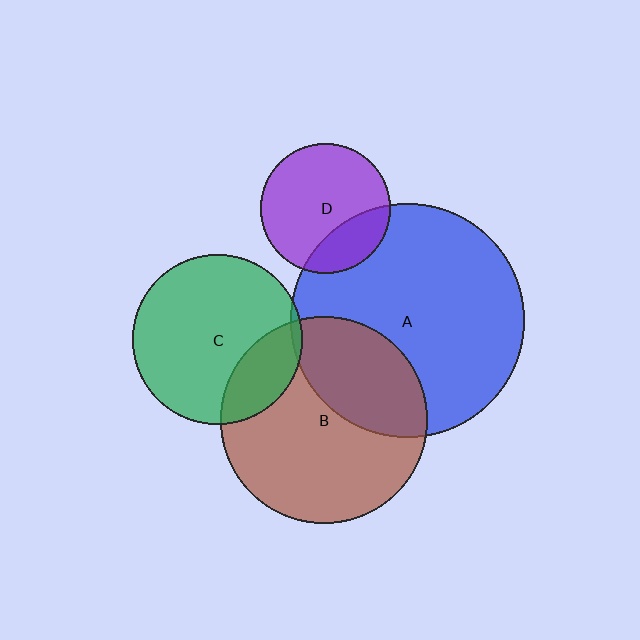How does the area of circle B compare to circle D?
Approximately 2.5 times.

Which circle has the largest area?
Circle A (blue).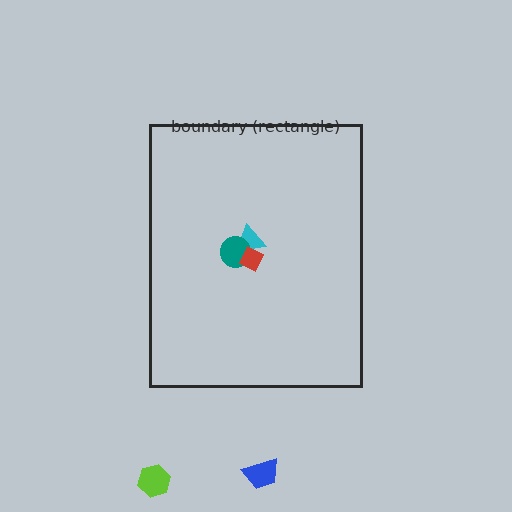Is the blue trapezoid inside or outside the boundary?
Outside.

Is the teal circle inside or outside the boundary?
Inside.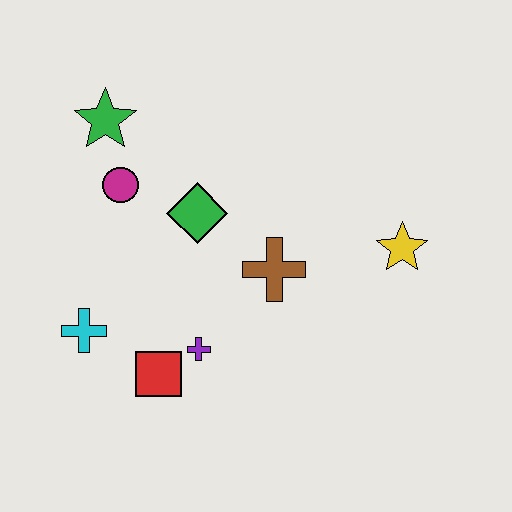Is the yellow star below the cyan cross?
No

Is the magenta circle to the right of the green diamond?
No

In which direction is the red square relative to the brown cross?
The red square is to the left of the brown cross.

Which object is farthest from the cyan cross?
The yellow star is farthest from the cyan cross.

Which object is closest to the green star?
The magenta circle is closest to the green star.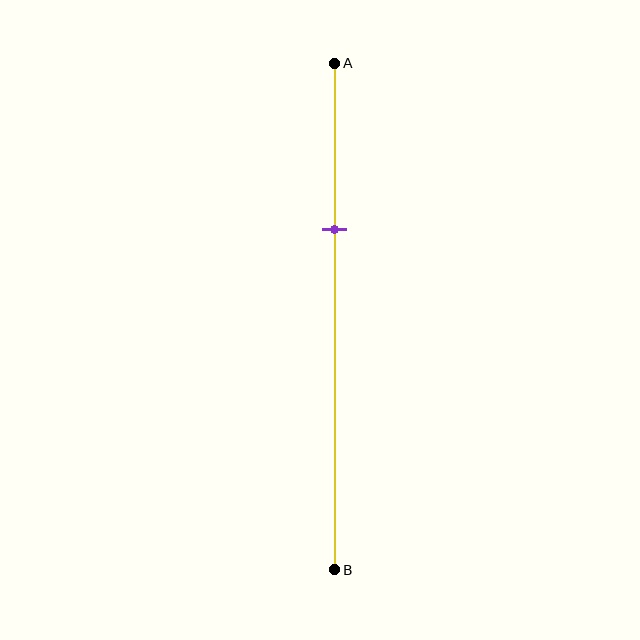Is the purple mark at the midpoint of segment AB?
No, the mark is at about 35% from A, not at the 50% midpoint.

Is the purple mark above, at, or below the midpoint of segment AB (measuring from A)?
The purple mark is above the midpoint of segment AB.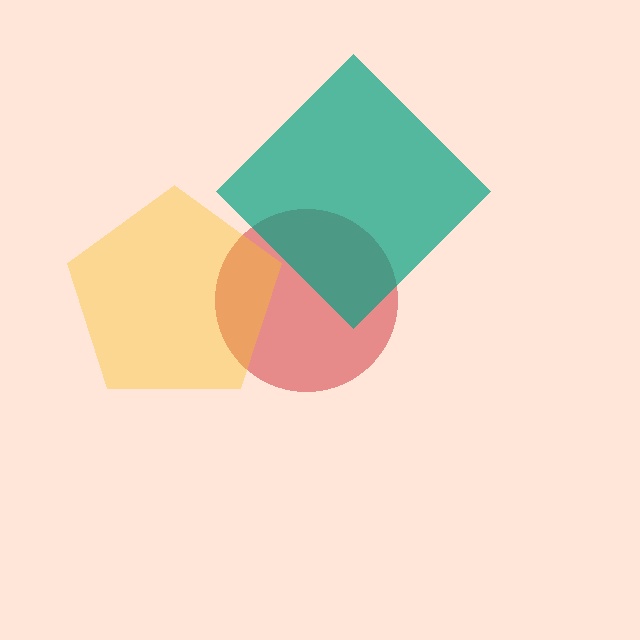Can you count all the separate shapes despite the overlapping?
Yes, there are 3 separate shapes.